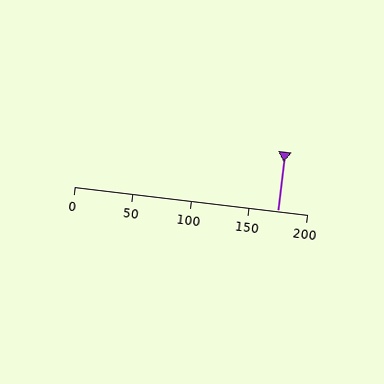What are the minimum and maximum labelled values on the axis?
The axis runs from 0 to 200.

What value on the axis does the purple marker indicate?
The marker indicates approximately 175.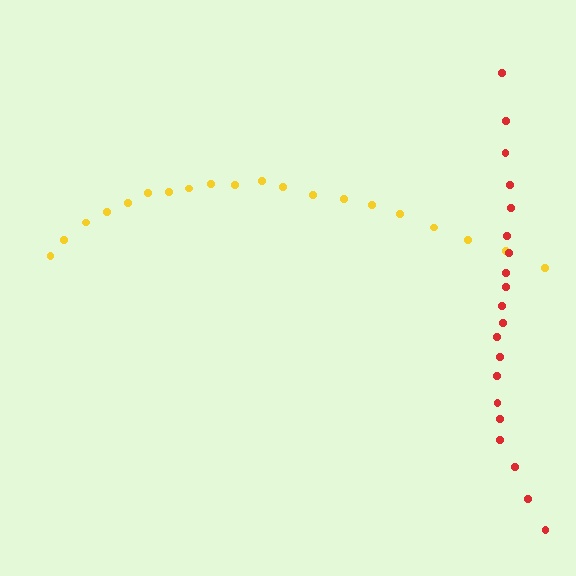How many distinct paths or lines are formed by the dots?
There are 2 distinct paths.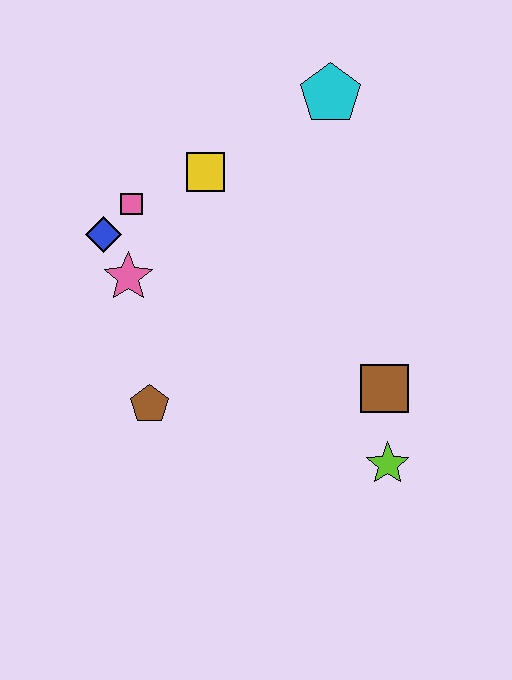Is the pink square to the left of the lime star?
Yes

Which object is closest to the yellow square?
The pink square is closest to the yellow square.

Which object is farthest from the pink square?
The lime star is farthest from the pink square.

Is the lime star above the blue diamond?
No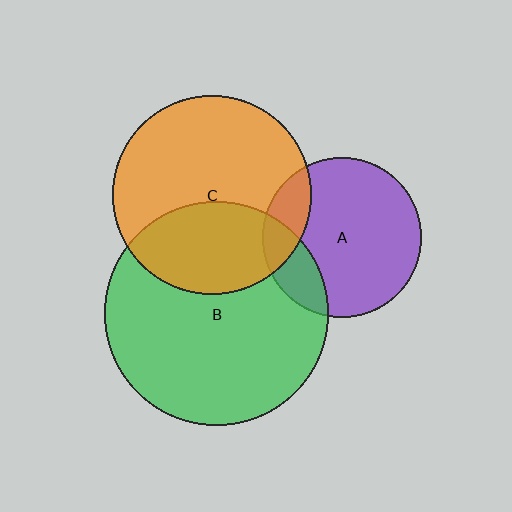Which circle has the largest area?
Circle B (green).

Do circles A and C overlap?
Yes.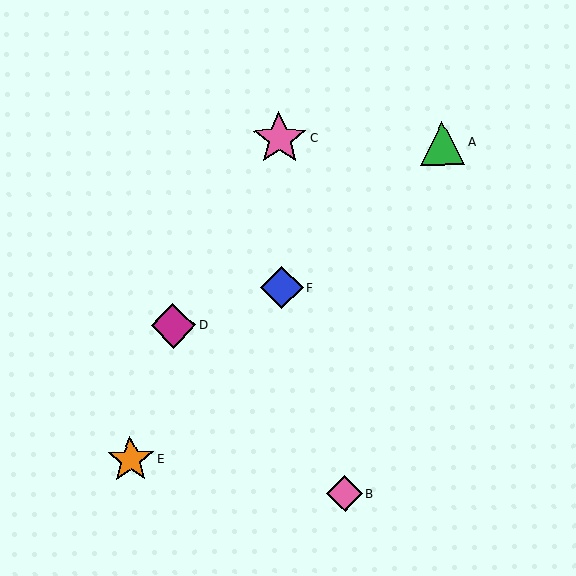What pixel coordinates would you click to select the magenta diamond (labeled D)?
Click at (173, 326) to select the magenta diamond D.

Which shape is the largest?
The pink star (labeled C) is the largest.